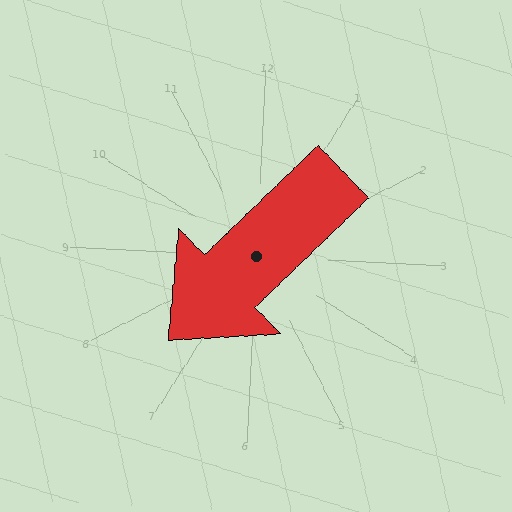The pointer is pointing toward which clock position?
Roughly 7 o'clock.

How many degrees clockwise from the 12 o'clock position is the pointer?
Approximately 223 degrees.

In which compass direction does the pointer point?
Southwest.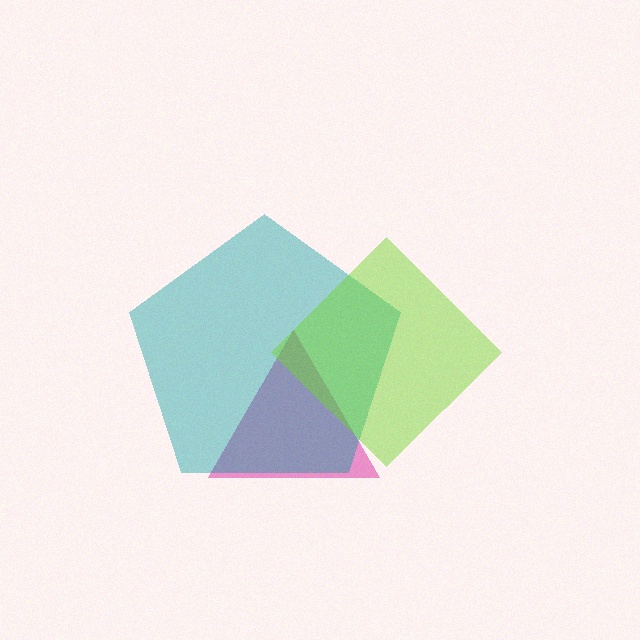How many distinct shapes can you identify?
There are 3 distinct shapes: a magenta triangle, a teal pentagon, a lime diamond.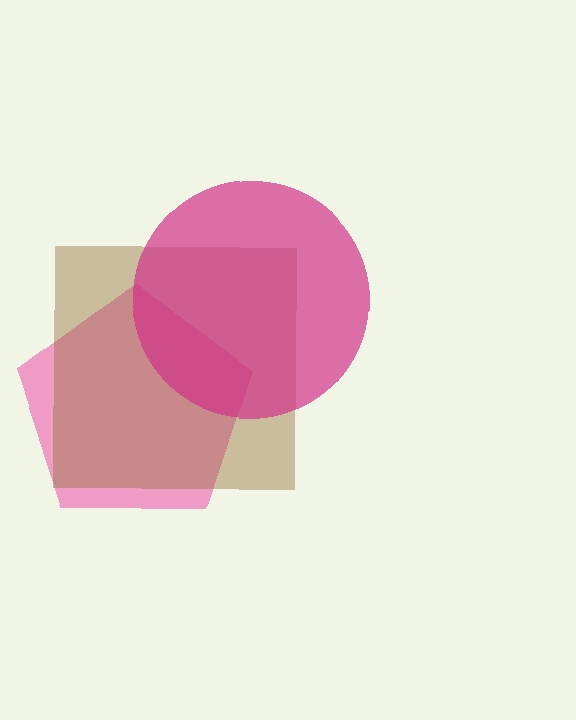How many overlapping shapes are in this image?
There are 3 overlapping shapes in the image.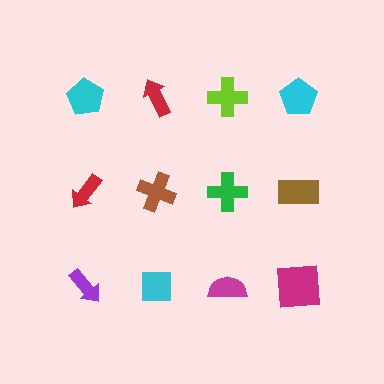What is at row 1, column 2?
A red arrow.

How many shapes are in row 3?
4 shapes.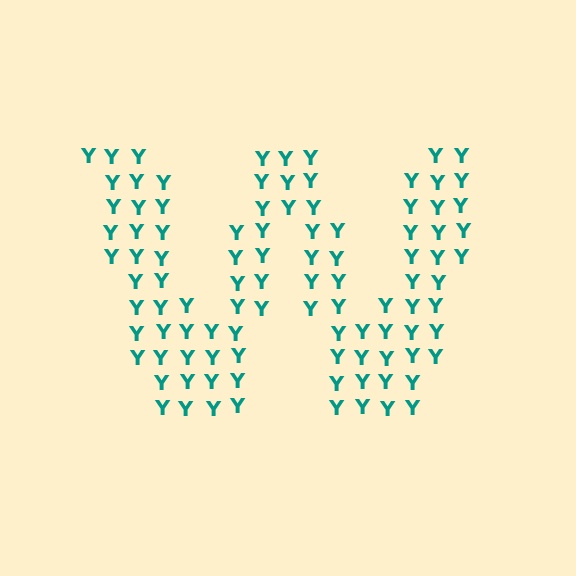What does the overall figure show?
The overall figure shows the letter W.